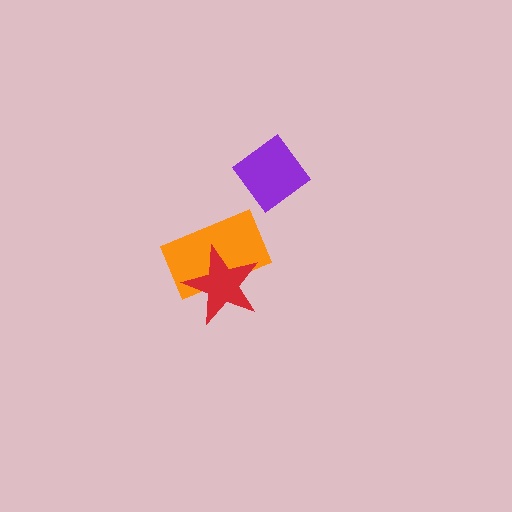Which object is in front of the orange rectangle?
The red star is in front of the orange rectangle.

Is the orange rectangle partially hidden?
Yes, it is partially covered by another shape.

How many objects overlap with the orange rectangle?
1 object overlaps with the orange rectangle.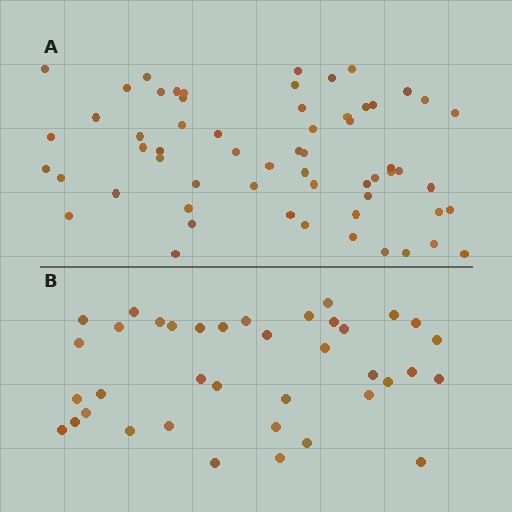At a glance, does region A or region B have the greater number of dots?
Region A (the top region) has more dots.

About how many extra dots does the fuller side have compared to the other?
Region A has approximately 20 more dots than region B.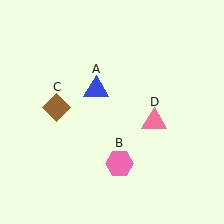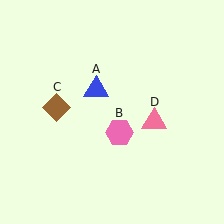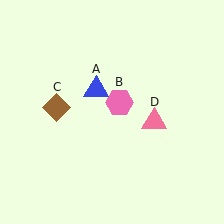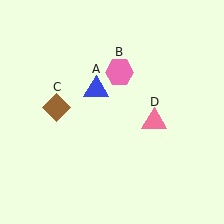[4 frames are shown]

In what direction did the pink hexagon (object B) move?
The pink hexagon (object B) moved up.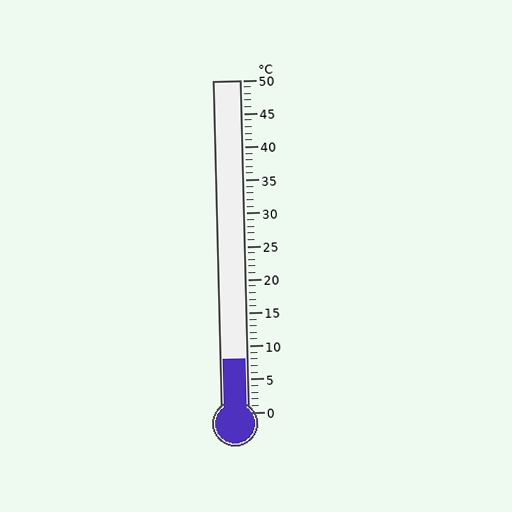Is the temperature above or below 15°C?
The temperature is below 15°C.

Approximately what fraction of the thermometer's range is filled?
The thermometer is filled to approximately 15% of its range.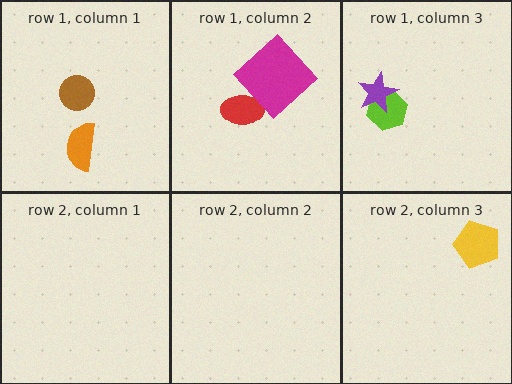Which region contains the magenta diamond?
The row 1, column 2 region.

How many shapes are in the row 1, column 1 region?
2.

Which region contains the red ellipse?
The row 1, column 2 region.